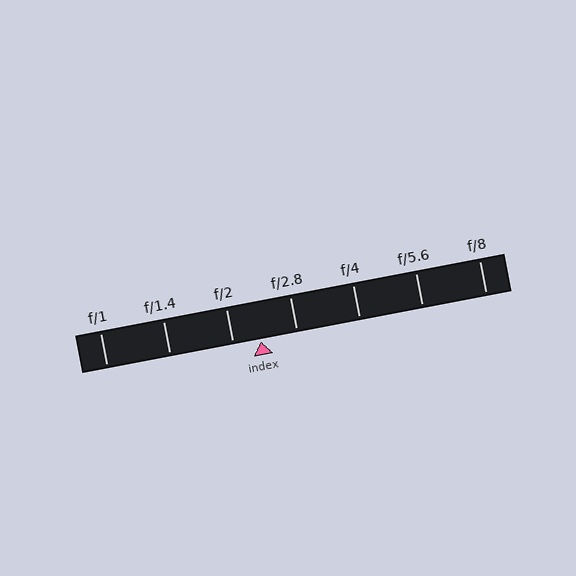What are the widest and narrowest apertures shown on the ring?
The widest aperture shown is f/1 and the narrowest is f/8.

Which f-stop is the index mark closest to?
The index mark is closest to f/2.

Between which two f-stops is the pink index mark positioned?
The index mark is between f/2 and f/2.8.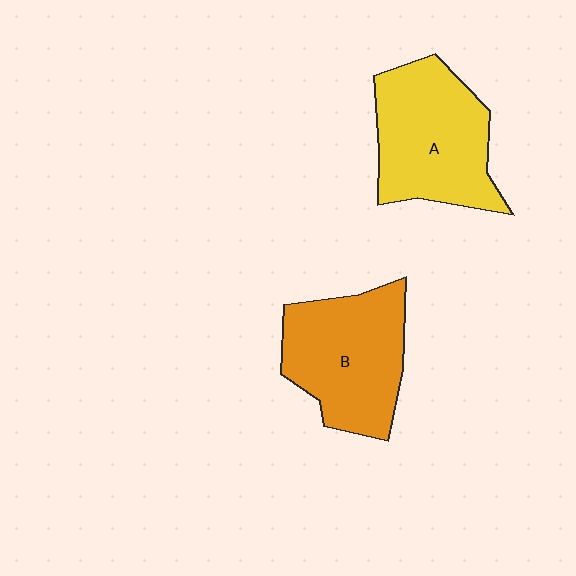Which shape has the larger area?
Shape A (yellow).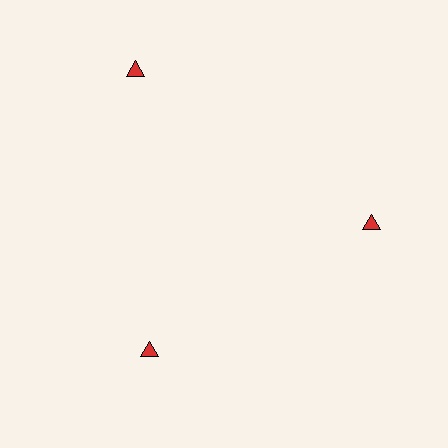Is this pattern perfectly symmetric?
No. The 3 red triangles are arranged in a ring, but one element near the 11 o'clock position is pushed outward from the center, breaking the 3-fold rotational symmetry.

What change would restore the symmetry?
The symmetry would be restored by moving it inward, back onto the ring so that all 3 triangles sit at equal angles and equal distance from the center.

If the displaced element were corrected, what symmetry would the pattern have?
It would have 3-fold rotational symmetry — the pattern would map onto itself every 120 degrees.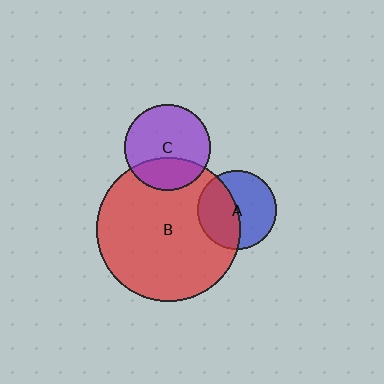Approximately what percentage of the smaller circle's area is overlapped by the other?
Approximately 45%.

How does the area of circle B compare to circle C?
Approximately 2.8 times.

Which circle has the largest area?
Circle B (red).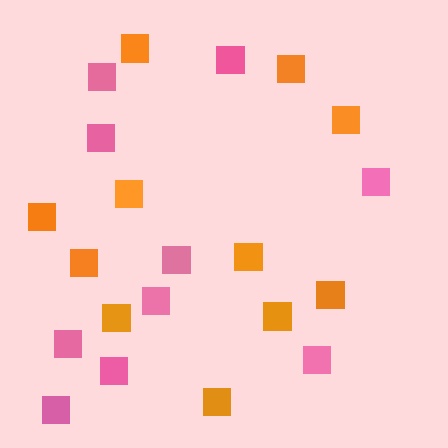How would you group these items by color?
There are 2 groups: one group of orange squares (11) and one group of pink squares (10).